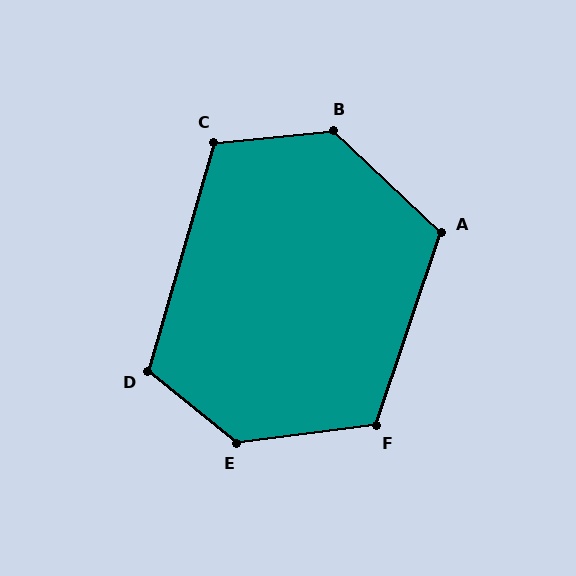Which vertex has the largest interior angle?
E, at approximately 134 degrees.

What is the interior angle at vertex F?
Approximately 116 degrees (obtuse).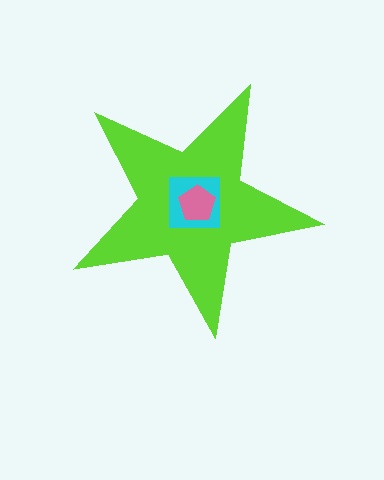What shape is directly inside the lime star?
The cyan square.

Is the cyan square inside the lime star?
Yes.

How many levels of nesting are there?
3.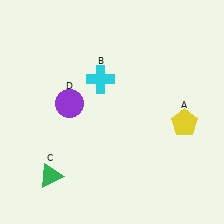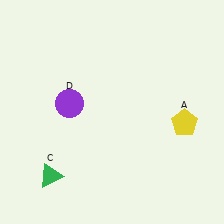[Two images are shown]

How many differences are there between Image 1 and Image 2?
There is 1 difference between the two images.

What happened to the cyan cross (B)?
The cyan cross (B) was removed in Image 2. It was in the top-left area of Image 1.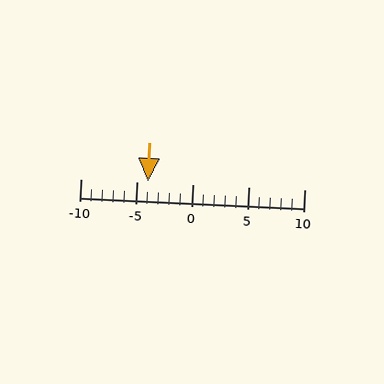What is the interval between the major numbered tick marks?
The major tick marks are spaced 5 units apart.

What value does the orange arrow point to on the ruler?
The orange arrow points to approximately -4.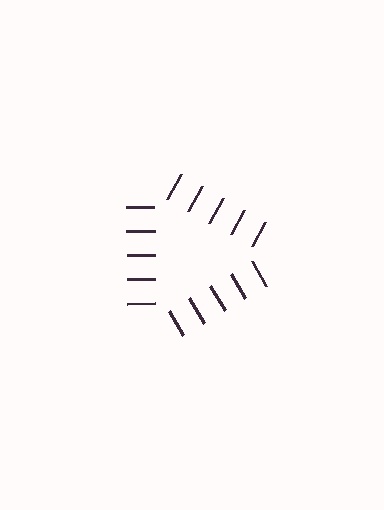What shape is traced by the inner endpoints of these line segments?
An illusory triangle — the line segments terminate on its edges but no continuous stroke is drawn.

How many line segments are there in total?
15 — 5 along each of the 3 edges.